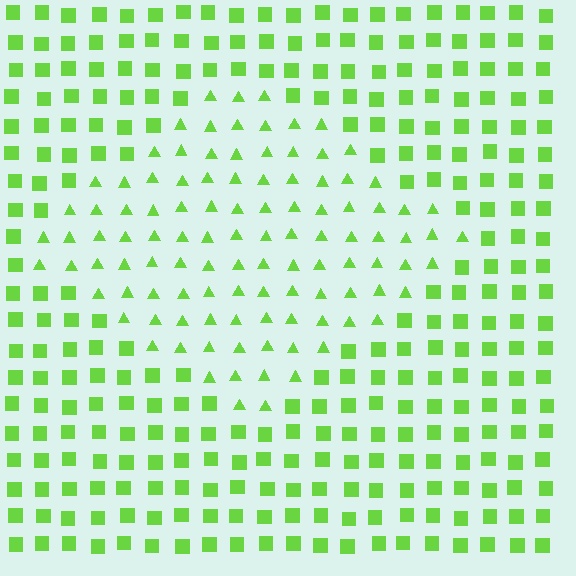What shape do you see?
I see a diamond.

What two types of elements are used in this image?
The image uses triangles inside the diamond region and squares outside it.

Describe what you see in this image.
The image is filled with small lime elements arranged in a uniform grid. A diamond-shaped region contains triangles, while the surrounding area contains squares. The boundary is defined purely by the change in element shape.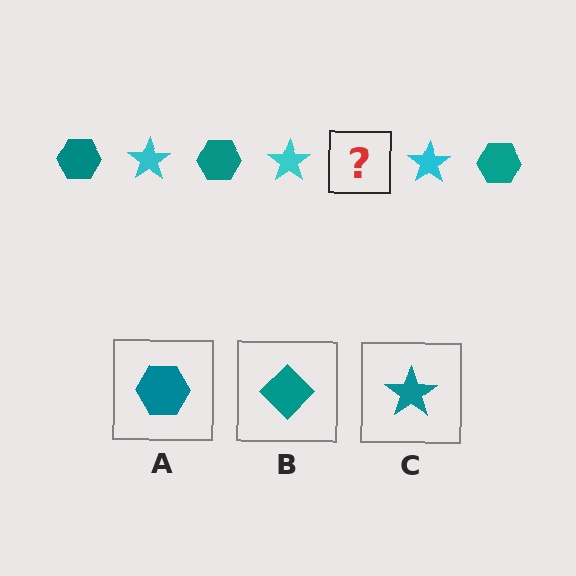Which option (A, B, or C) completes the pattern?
A.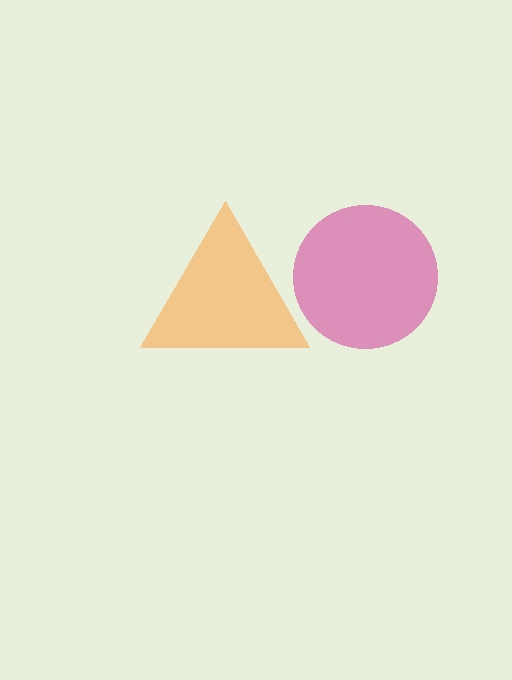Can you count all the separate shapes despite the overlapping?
Yes, there are 2 separate shapes.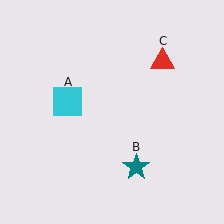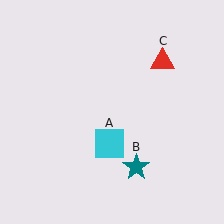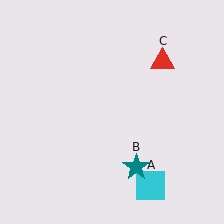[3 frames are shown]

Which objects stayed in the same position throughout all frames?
Teal star (object B) and red triangle (object C) remained stationary.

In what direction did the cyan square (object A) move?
The cyan square (object A) moved down and to the right.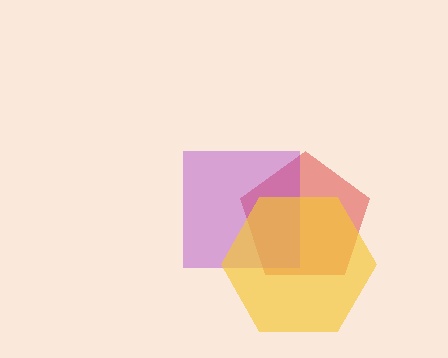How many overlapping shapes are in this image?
There are 3 overlapping shapes in the image.